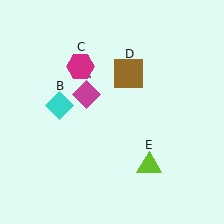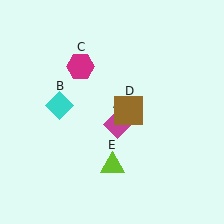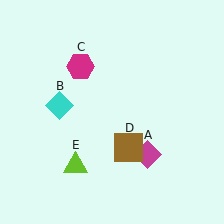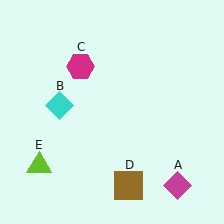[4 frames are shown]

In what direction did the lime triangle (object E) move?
The lime triangle (object E) moved left.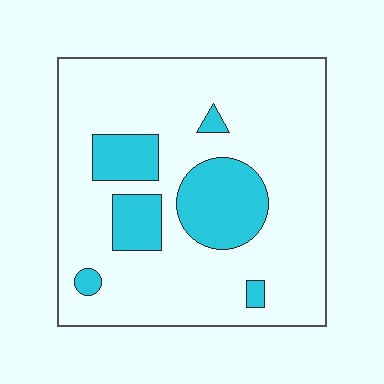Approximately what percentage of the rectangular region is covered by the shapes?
Approximately 20%.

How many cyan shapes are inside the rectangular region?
6.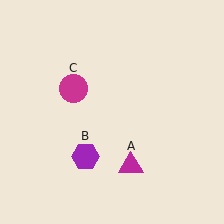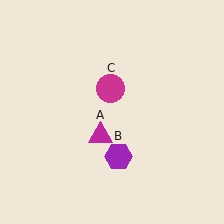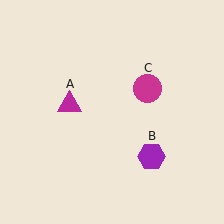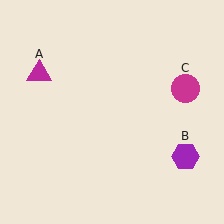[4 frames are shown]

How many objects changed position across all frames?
3 objects changed position: magenta triangle (object A), purple hexagon (object B), magenta circle (object C).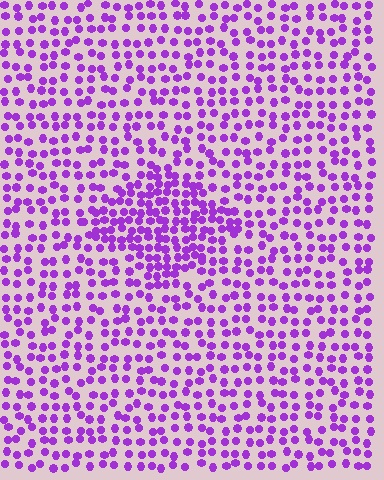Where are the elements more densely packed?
The elements are more densely packed inside the diamond boundary.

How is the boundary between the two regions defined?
The boundary is defined by a change in element density (approximately 1.8x ratio). All elements are the same color, size, and shape.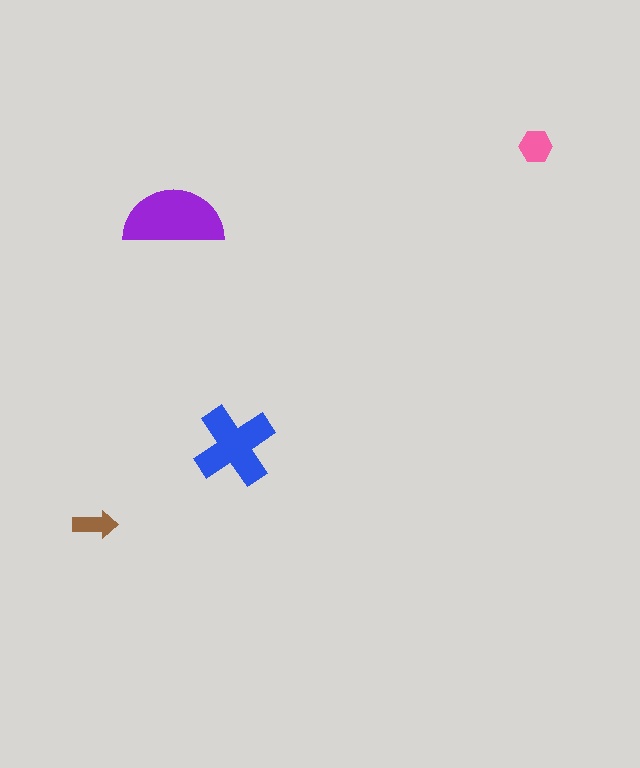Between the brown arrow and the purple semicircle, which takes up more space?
The purple semicircle.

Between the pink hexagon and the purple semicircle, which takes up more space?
The purple semicircle.